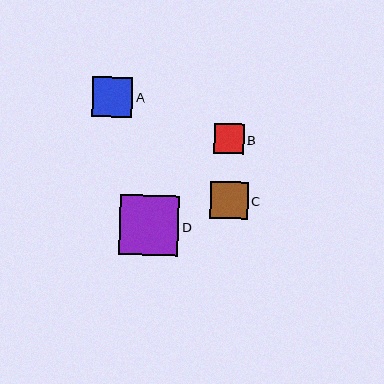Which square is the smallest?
Square B is the smallest with a size of approximately 30 pixels.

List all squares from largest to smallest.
From largest to smallest: D, A, C, B.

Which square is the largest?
Square D is the largest with a size of approximately 60 pixels.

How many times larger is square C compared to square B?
Square C is approximately 1.3 times the size of square B.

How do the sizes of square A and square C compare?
Square A and square C are approximately the same size.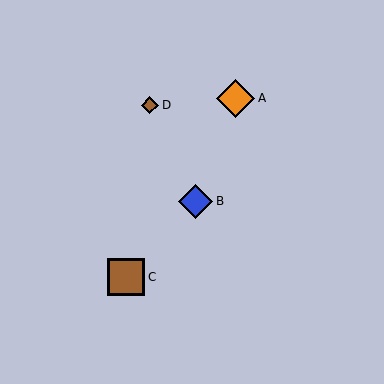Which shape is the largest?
The orange diamond (labeled A) is the largest.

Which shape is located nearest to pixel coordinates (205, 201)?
The blue diamond (labeled B) at (196, 201) is nearest to that location.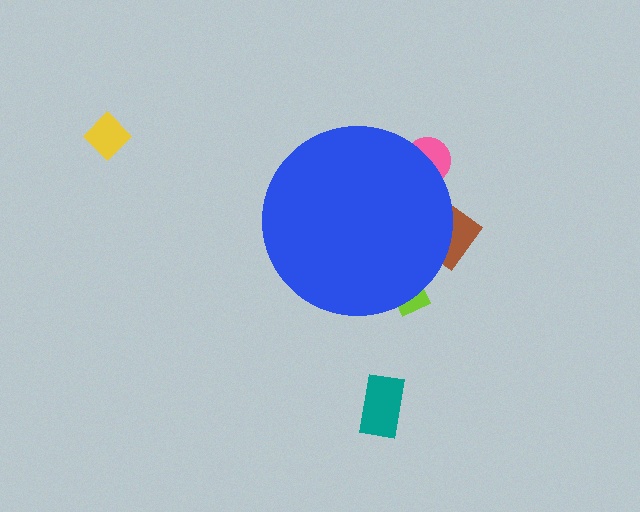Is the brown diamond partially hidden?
Yes, the brown diamond is partially hidden behind the blue circle.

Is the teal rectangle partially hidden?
No, the teal rectangle is fully visible.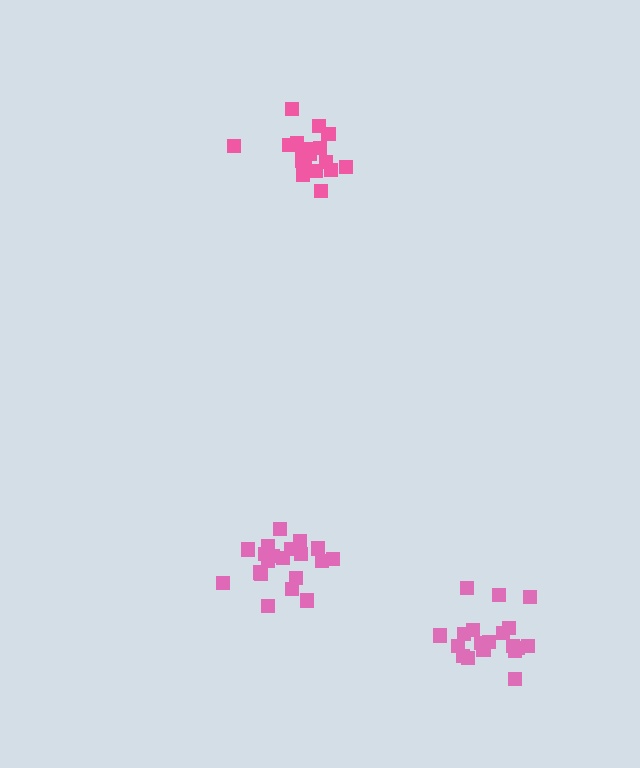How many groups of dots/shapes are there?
There are 3 groups.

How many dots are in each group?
Group 1: 19 dots, Group 2: 18 dots, Group 3: 20 dots (57 total).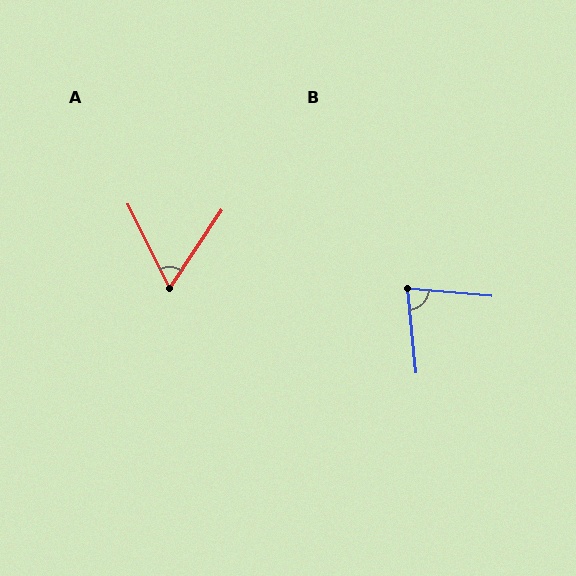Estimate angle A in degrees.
Approximately 60 degrees.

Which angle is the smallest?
A, at approximately 60 degrees.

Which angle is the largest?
B, at approximately 79 degrees.